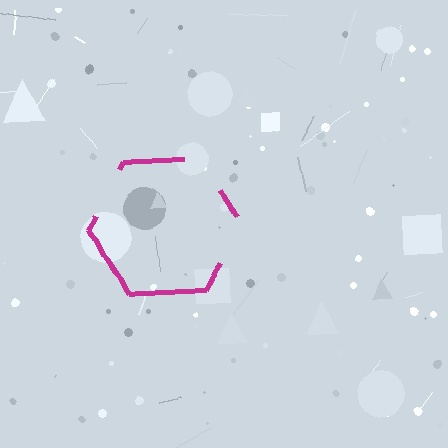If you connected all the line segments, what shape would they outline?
They would outline a hexagon.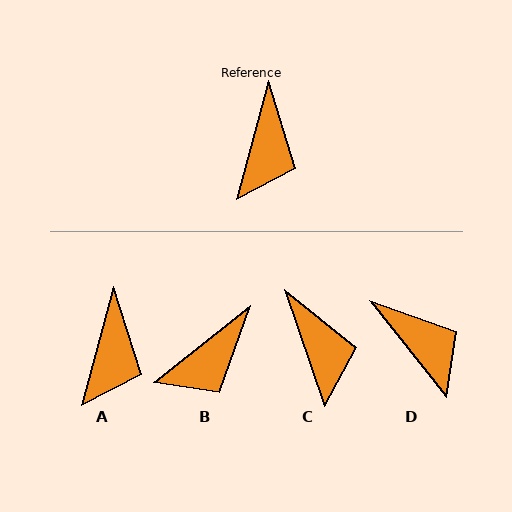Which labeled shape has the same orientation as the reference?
A.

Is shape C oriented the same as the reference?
No, it is off by about 34 degrees.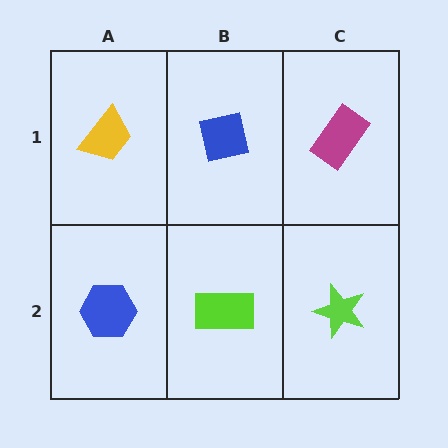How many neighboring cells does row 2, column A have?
2.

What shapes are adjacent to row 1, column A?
A blue hexagon (row 2, column A), a blue square (row 1, column B).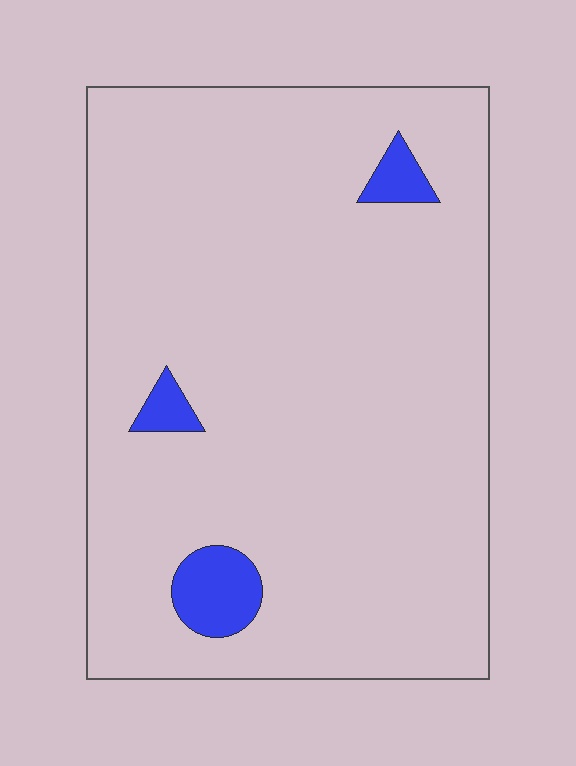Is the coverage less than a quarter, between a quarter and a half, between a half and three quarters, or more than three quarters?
Less than a quarter.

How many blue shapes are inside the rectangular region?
3.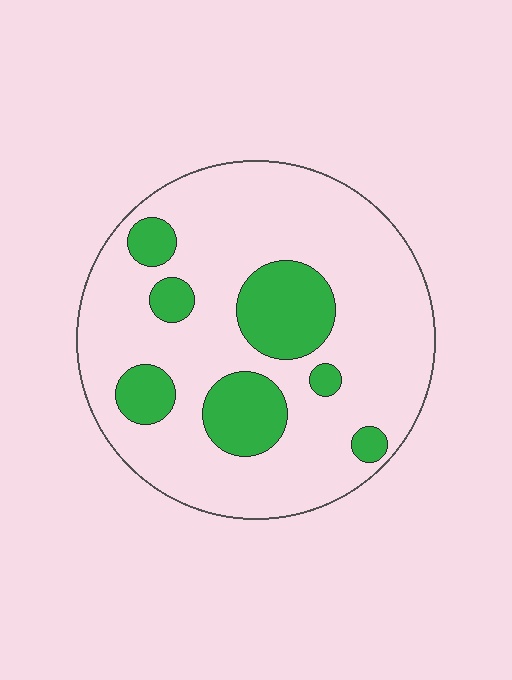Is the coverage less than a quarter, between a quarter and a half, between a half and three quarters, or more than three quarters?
Less than a quarter.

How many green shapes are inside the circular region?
7.